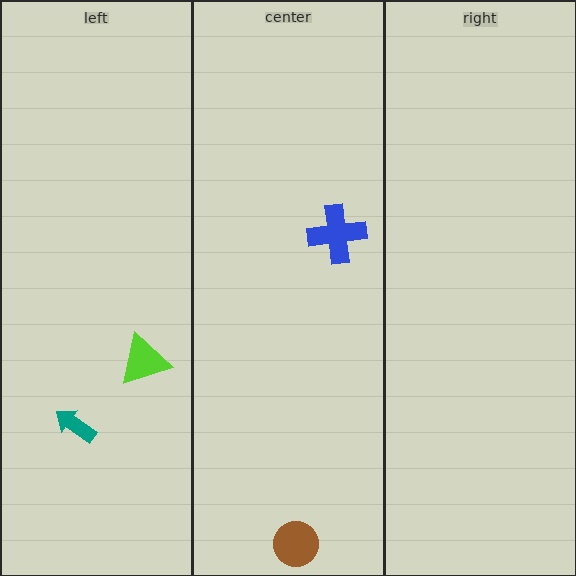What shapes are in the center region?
The brown circle, the blue cross.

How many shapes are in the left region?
2.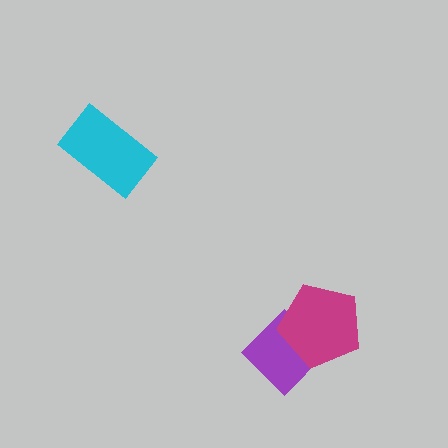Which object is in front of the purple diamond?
The magenta pentagon is in front of the purple diamond.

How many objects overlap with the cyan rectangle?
0 objects overlap with the cyan rectangle.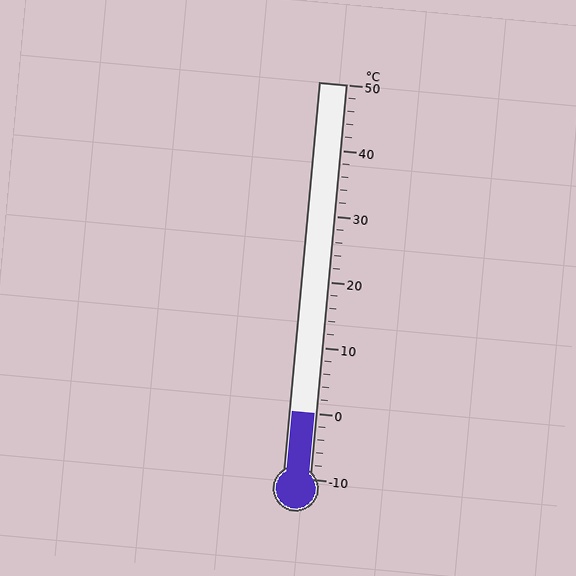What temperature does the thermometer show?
The thermometer shows approximately 0°C.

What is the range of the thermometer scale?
The thermometer scale ranges from -10°C to 50°C.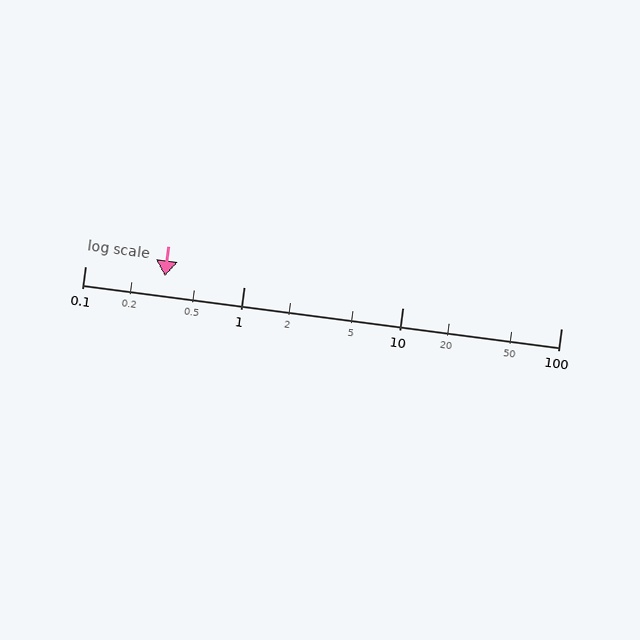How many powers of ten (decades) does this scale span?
The scale spans 3 decades, from 0.1 to 100.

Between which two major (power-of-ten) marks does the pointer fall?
The pointer is between 0.1 and 1.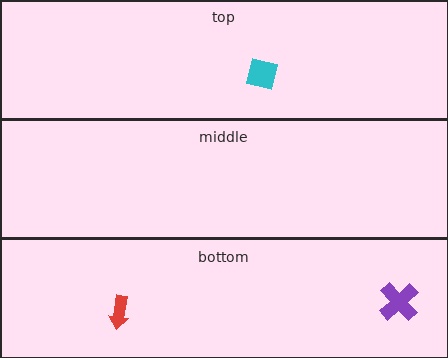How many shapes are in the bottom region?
2.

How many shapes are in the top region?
1.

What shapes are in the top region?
The cyan square.